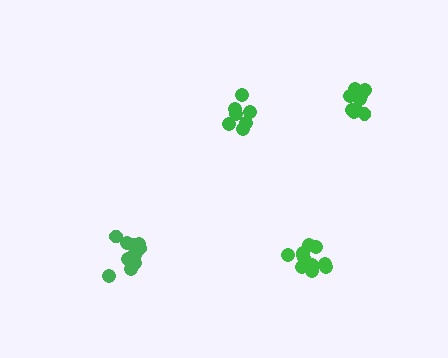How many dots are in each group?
Group 1: 9 dots, Group 2: 7 dots, Group 3: 12 dots, Group 4: 13 dots (41 total).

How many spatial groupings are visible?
There are 4 spatial groupings.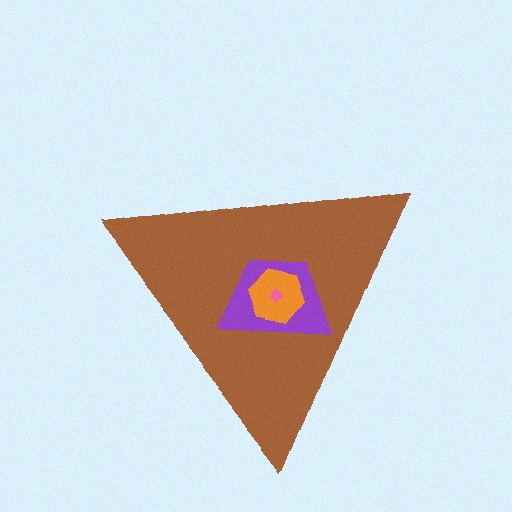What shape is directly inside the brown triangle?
The purple trapezoid.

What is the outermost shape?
The brown triangle.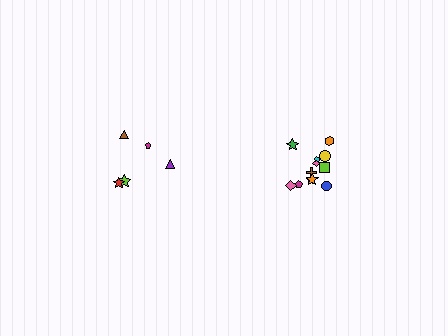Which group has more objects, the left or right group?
The right group.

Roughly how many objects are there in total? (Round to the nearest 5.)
Roughly 15 objects in total.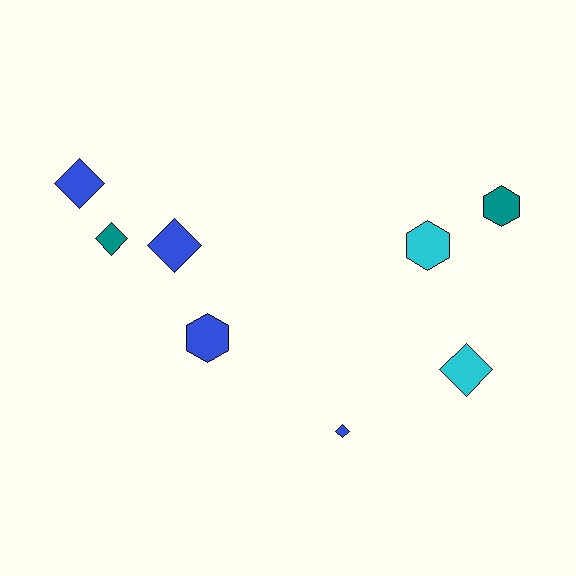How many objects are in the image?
There are 8 objects.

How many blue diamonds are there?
There are 3 blue diamonds.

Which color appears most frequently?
Blue, with 4 objects.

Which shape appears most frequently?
Diamond, with 5 objects.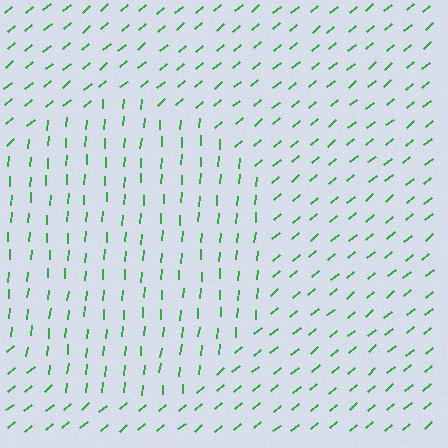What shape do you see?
I see a circle.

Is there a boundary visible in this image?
Yes, there is a texture boundary formed by a change in line orientation.